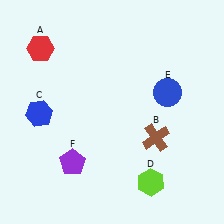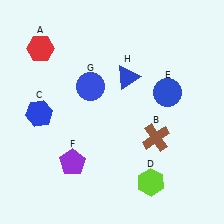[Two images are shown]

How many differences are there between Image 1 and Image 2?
There are 2 differences between the two images.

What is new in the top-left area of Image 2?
A blue circle (G) was added in the top-left area of Image 2.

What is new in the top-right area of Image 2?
A blue triangle (H) was added in the top-right area of Image 2.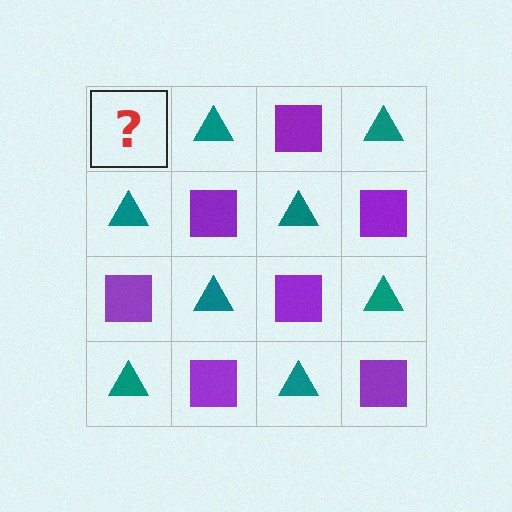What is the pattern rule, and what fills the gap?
The rule is that it alternates purple square and teal triangle in a checkerboard pattern. The gap should be filled with a purple square.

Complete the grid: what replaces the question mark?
The question mark should be replaced with a purple square.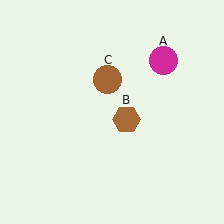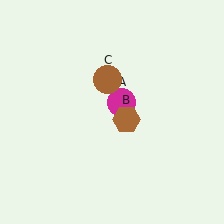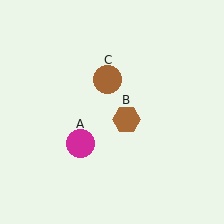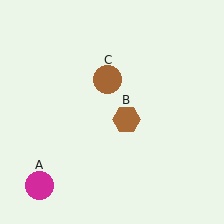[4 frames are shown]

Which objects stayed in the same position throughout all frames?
Brown hexagon (object B) and brown circle (object C) remained stationary.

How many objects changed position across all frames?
1 object changed position: magenta circle (object A).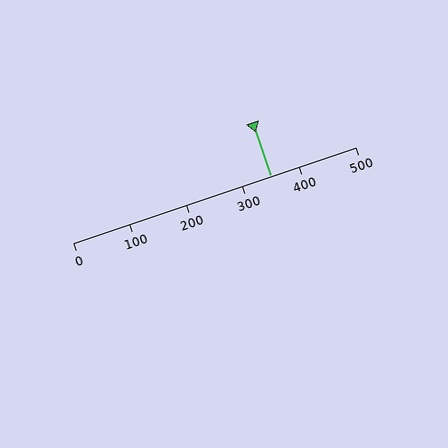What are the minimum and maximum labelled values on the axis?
The axis runs from 0 to 500.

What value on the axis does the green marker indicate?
The marker indicates approximately 350.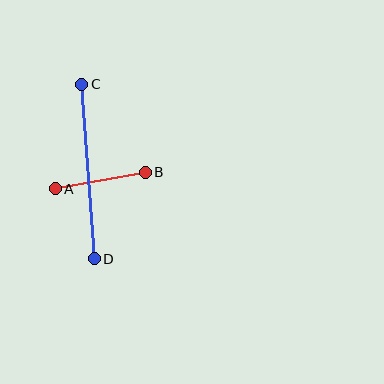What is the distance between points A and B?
The distance is approximately 91 pixels.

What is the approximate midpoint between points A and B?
The midpoint is at approximately (100, 181) pixels.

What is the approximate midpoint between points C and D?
The midpoint is at approximately (88, 171) pixels.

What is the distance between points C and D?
The distance is approximately 175 pixels.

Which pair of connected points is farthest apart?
Points C and D are farthest apart.